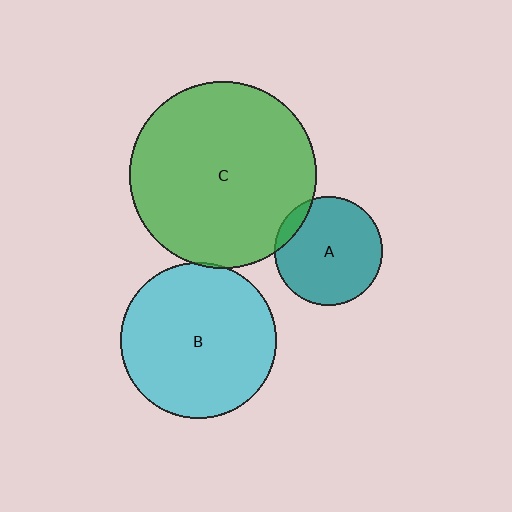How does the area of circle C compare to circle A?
Approximately 3.0 times.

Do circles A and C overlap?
Yes.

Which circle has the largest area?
Circle C (green).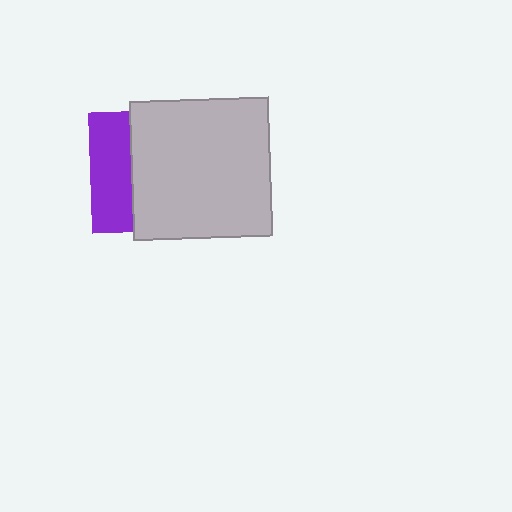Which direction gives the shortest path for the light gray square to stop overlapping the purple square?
Moving right gives the shortest separation.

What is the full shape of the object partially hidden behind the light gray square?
The partially hidden object is a purple square.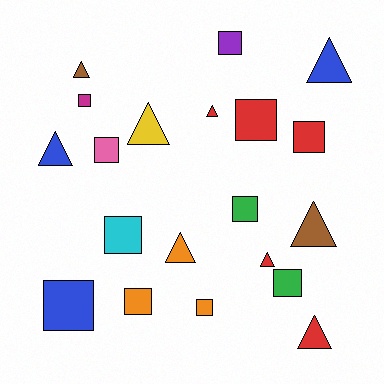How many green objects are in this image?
There are 2 green objects.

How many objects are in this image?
There are 20 objects.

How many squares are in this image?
There are 11 squares.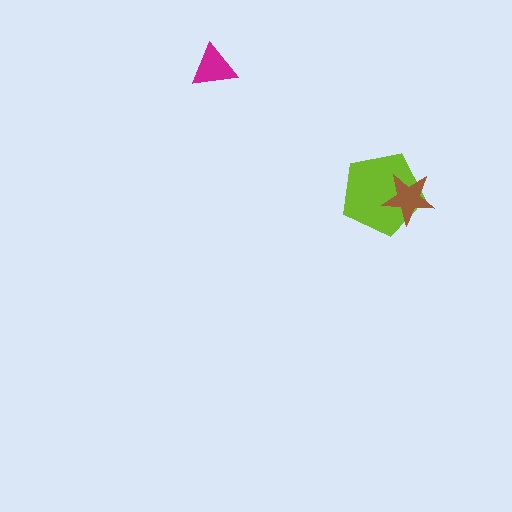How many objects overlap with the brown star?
1 object overlaps with the brown star.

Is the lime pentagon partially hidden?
Yes, it is partially covered by another shape.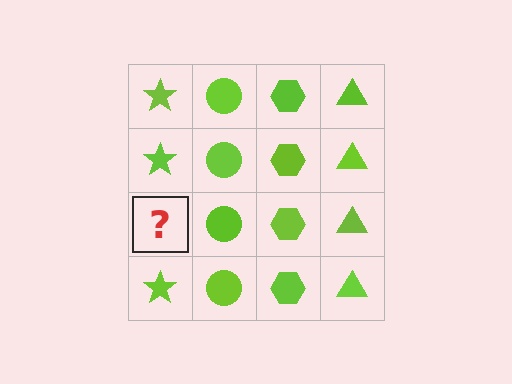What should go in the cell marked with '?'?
The missing cell should contain a lime star.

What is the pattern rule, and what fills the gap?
The rule is that each column has a consistent shape. The gap should be filled with a lime star.